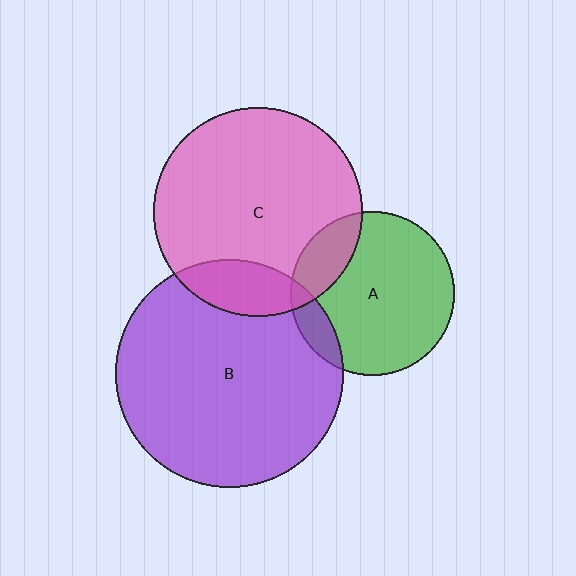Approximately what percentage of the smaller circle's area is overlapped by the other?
Approximately 15%.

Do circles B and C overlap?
Yes.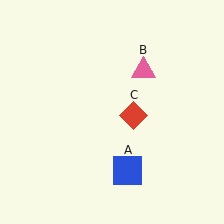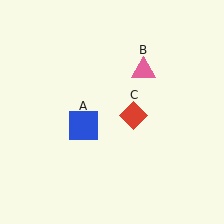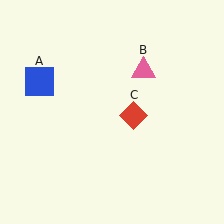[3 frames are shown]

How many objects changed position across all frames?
1 object changed position: blue square (object A).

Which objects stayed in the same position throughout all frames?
Pink triangle (object B) and red diamond (object C) remained stationary.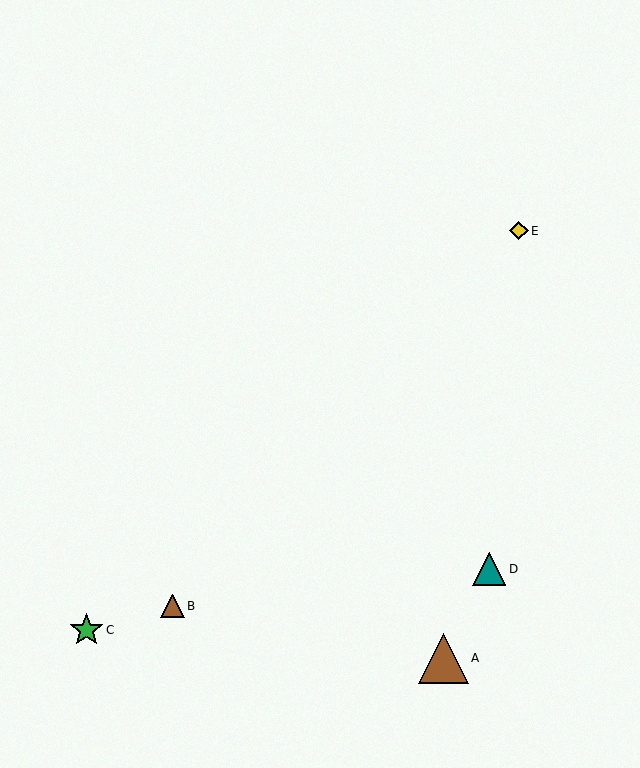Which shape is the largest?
The brown triangle (labeled A) is the largest.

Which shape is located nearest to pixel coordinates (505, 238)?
The yellow diamond (labeled E) at (519, 231) is nearest to that location.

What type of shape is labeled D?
Shape D is a teal triangle.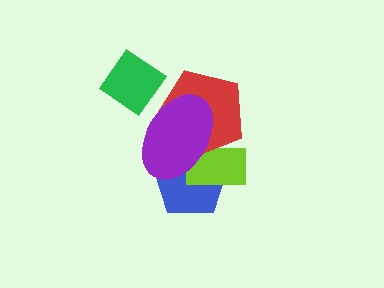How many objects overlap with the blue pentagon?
3 objects overlap with the blue pentagon.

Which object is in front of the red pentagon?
The purple ellipse is in front of the red pentagon.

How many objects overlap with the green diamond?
1 object overlaps with the green diamond.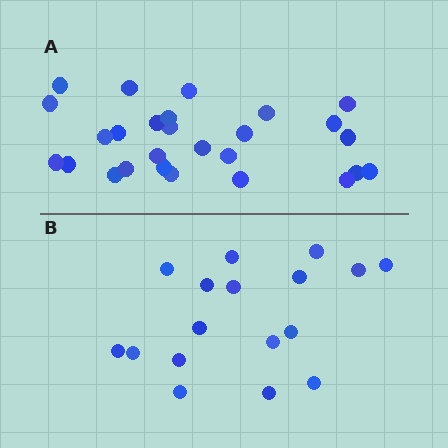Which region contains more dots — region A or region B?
Region A (the top region) has more dots.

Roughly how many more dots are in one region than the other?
Region A has roughly 10 or so more dots than region B.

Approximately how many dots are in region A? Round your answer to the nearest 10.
About 30 dots. (The exact count is 27, which rounds to 30.)